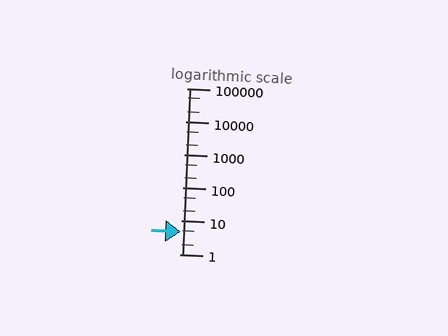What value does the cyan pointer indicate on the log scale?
The pointer indicates approximately 4.8.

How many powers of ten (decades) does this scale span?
The scale spans 5 decades, from 1 to 100000.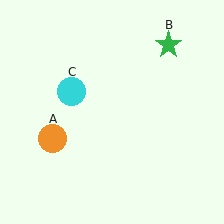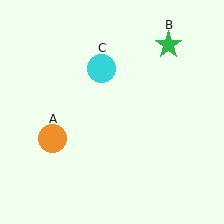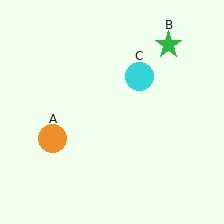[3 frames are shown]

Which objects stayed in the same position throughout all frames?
Orange circle (object A) and green star (object B) remained stationary.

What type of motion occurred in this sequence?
The cyan circle (object C) rotated clockwise around the center of the scene.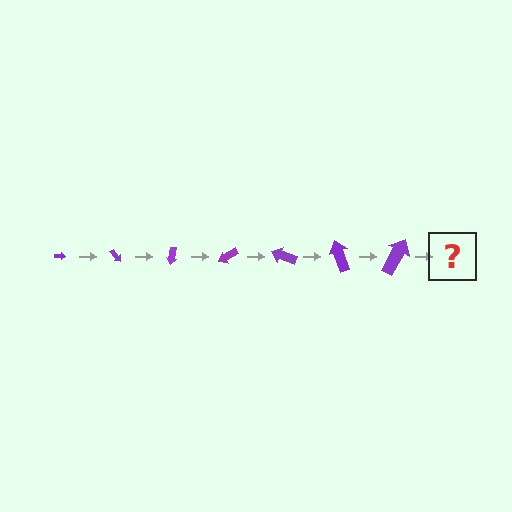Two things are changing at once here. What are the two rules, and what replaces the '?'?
The two rules are that the arrow grows larger each step and it rotates 50 degrees each step. The '?' should be an arrow, larger than the previous one and rotated 350 degrees from the start.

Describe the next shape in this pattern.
It should be an arrow, larger than the previous one and rotated 350 degrees from the start.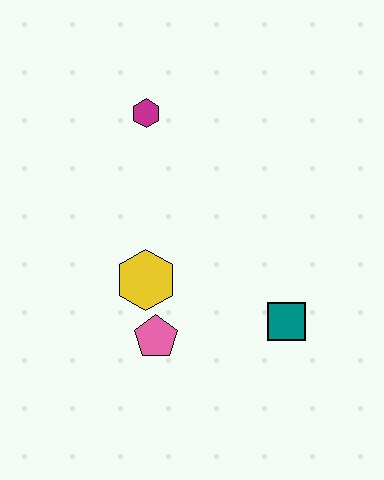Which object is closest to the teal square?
The pink pentagon is closest to the teal square.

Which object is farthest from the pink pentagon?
The magenta hexagon is farthest from the pink pentagon.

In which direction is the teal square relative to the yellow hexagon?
The teal square is to the right of the yellow hexagon.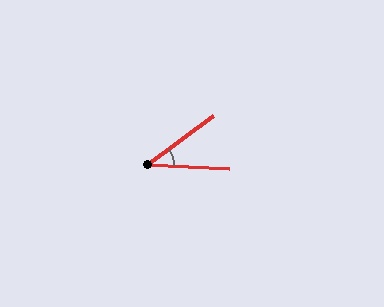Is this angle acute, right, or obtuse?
It is acute.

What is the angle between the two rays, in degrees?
Approximately 39 degrees.